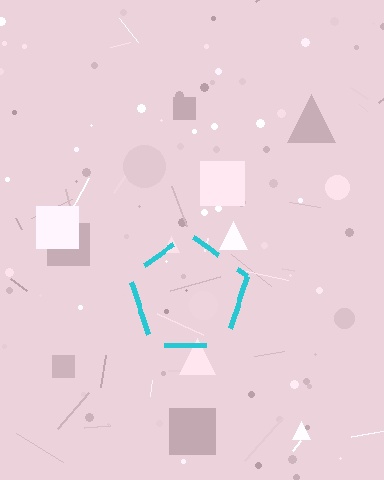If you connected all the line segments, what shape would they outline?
They would outline a pentagon.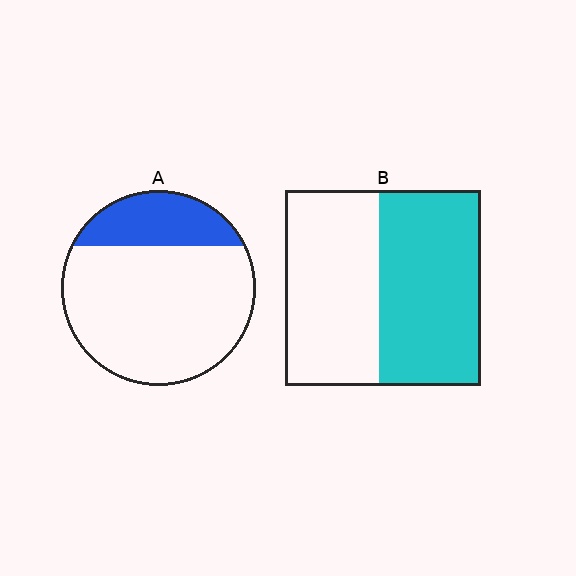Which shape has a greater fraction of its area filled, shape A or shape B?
Shape B.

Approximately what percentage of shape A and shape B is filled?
A is approximately 25% and B is approximately 50%.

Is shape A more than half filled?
No.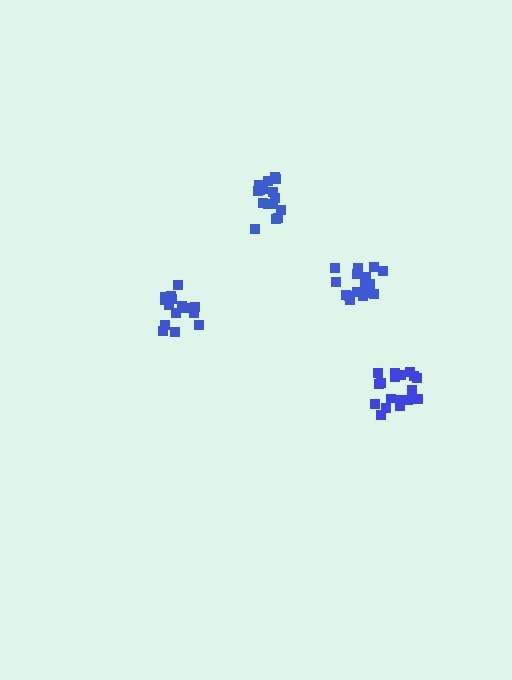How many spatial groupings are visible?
There are 4 spatial groupings.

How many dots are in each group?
Group 1: 16 dots, Group 2: 18 dots, Group 3: 16 dots, Group 4: 18 dots (68 total).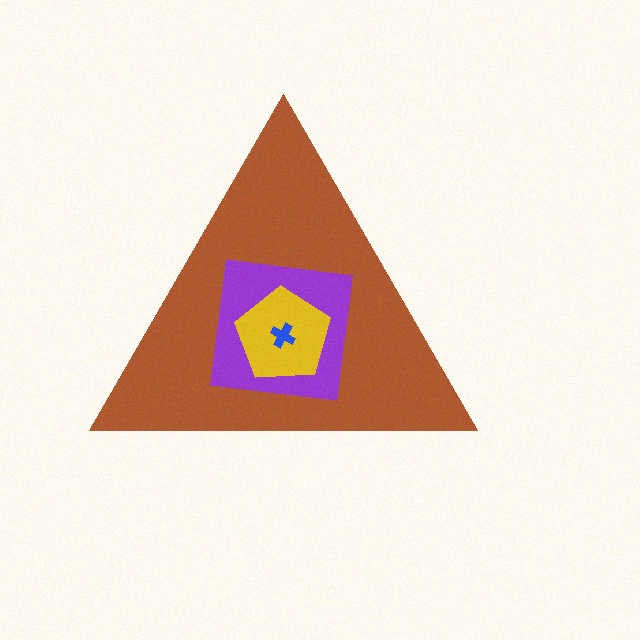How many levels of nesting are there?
4.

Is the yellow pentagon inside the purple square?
Yes.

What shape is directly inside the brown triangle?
The purple square.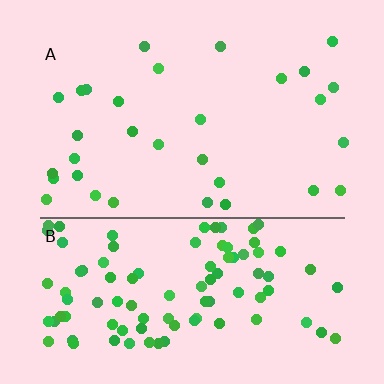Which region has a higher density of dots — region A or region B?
B (the bottom).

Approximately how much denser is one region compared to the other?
Approximately 3.3× — region B over region A.